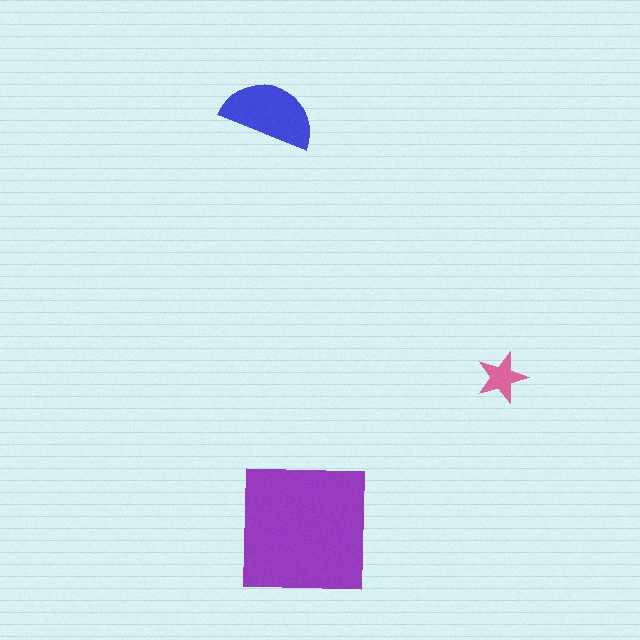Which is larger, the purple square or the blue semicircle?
The purple square.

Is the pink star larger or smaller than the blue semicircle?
Smaller.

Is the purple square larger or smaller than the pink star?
Larger.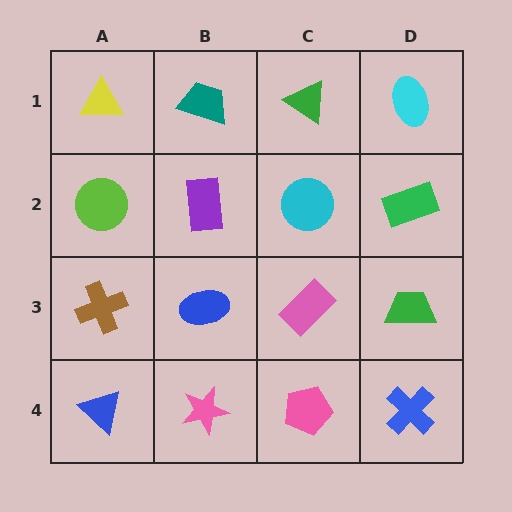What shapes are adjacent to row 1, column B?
A purple rectangle (row 2, column B), a yellow triangle (row 1, column A), a green triangle (row 1, column C).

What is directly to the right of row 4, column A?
A pink star.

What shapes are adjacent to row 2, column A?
A yellow triangle (row 1, column A), a brown cross (row 3, column A), a purple rectangle (row 2, column B).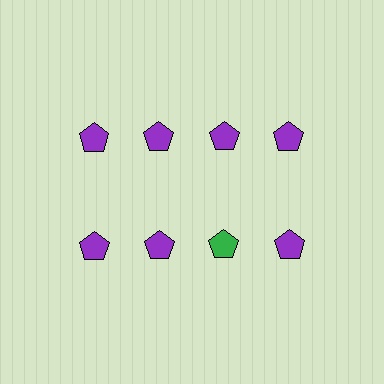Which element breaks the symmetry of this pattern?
The green pentagon in the second row, center column breaks the symmetry. All other shapes are purple pentagons.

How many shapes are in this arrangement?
There are 8 shapes arranged in a grid pattern.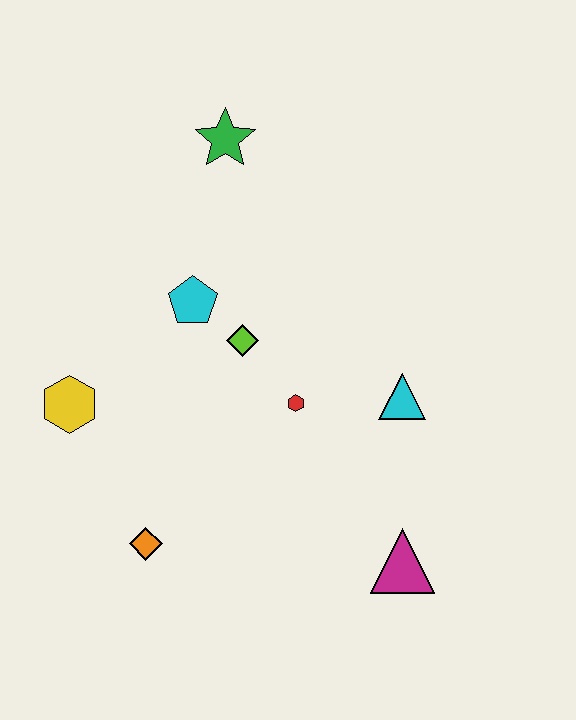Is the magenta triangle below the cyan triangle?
Yes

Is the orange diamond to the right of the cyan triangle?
No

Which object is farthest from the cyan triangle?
The yellow hexagon is farthest from the cyan triangle.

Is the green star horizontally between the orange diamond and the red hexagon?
Yes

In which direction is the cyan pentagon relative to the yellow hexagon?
The cyan pentagon is to the right of the yellow hexagon.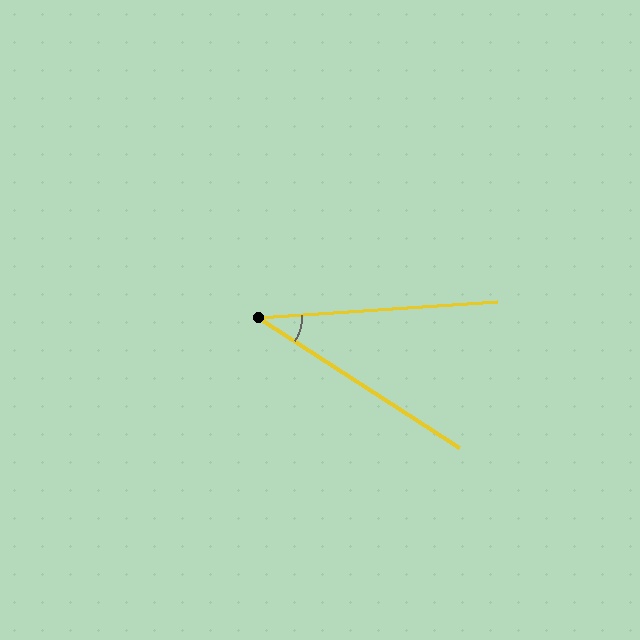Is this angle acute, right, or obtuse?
It is acute.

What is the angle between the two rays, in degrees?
Approximately 37 degrees.